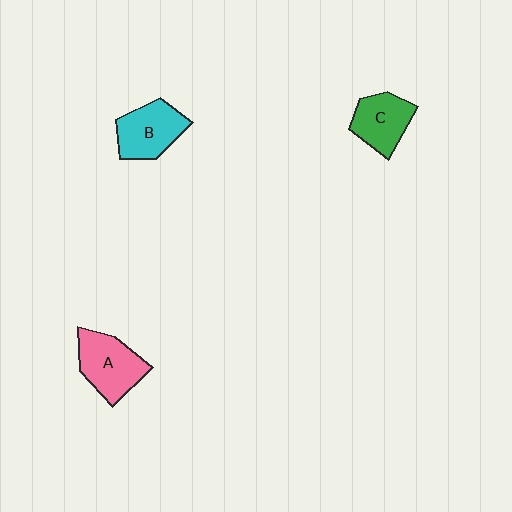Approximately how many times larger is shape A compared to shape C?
Approximately 1.2 times.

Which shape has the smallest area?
Shape C (green).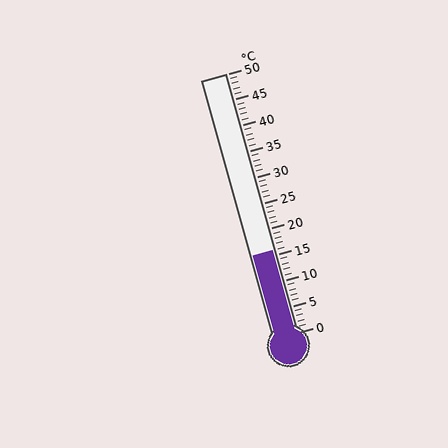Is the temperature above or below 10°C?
The temperature is above 10°C.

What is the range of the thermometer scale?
The thermometer scale ranges from 0°C to 50°C.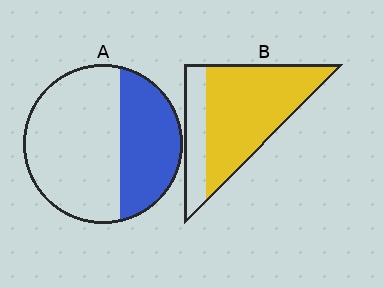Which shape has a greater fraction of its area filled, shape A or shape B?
Shape B.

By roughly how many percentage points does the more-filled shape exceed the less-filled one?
By roughly 40 percentage points (B over A).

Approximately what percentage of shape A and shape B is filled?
A is approximately 35% and B is approximately 75%.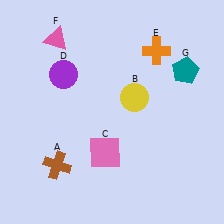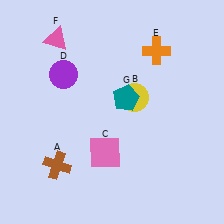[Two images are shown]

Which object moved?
The teal pentagon (G) moved left.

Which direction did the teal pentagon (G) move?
The teal pentagon (G) moved left.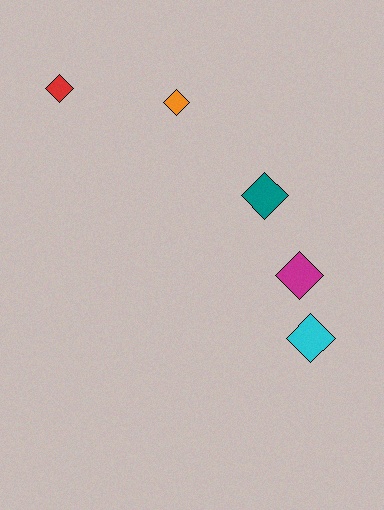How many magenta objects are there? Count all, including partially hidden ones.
There is 1 magenta object.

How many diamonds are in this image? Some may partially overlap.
There are 5 diamonds.